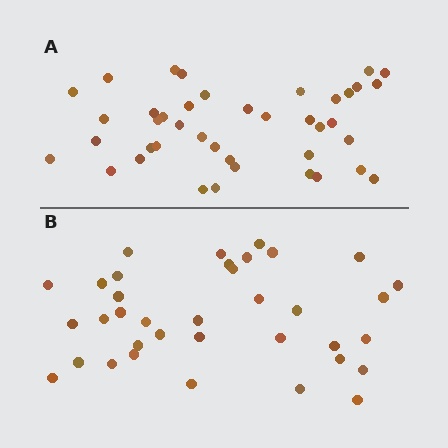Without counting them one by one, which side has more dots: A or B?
Region A (the top region) has more dots.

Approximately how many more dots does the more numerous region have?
Region A has about 5 more dots than region B.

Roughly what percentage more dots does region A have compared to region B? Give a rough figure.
About 15% more.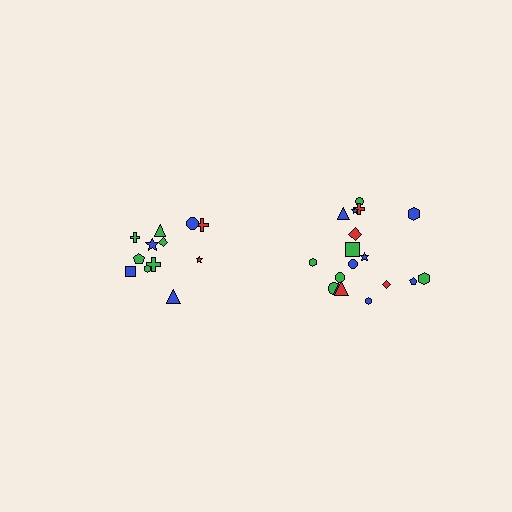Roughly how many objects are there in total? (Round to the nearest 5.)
Roughly 30 objects in total.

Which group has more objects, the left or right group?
The right group.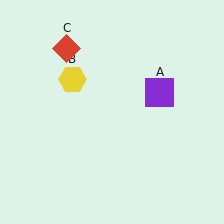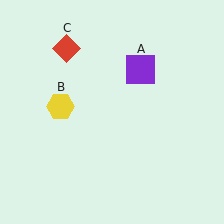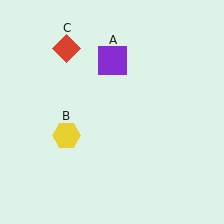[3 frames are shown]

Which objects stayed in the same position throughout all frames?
Red diamond (object C) remained stationary.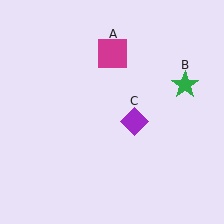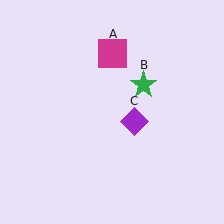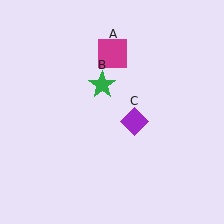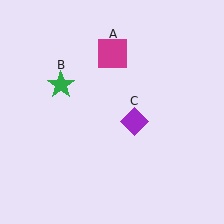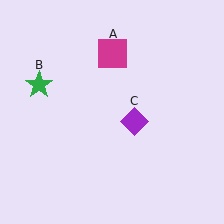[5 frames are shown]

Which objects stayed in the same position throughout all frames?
Magenta square (object A) and purple diamond (object C) remained stationary.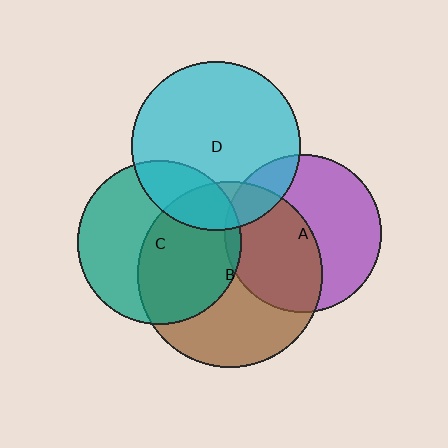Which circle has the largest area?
Circle B (brown).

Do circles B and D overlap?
Yes.